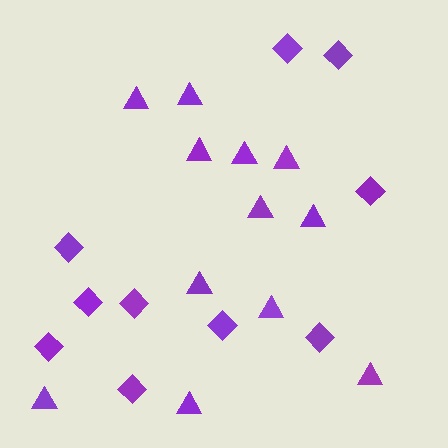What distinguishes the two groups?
There are 2 groups: one group of diamonds (10) and one group of triangles (12).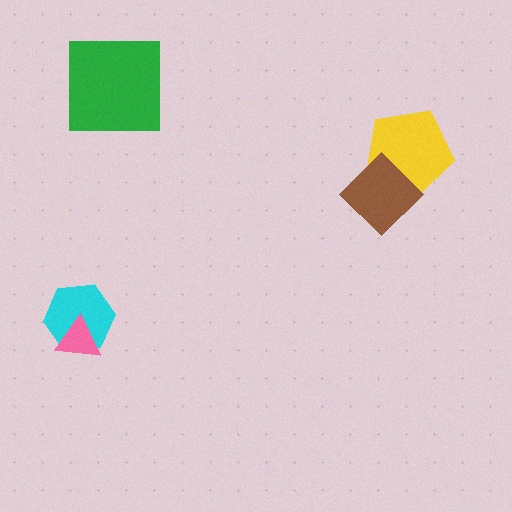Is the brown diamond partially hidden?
No, no other shape covers it.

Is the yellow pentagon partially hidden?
Yes, it is partially covered by another shape.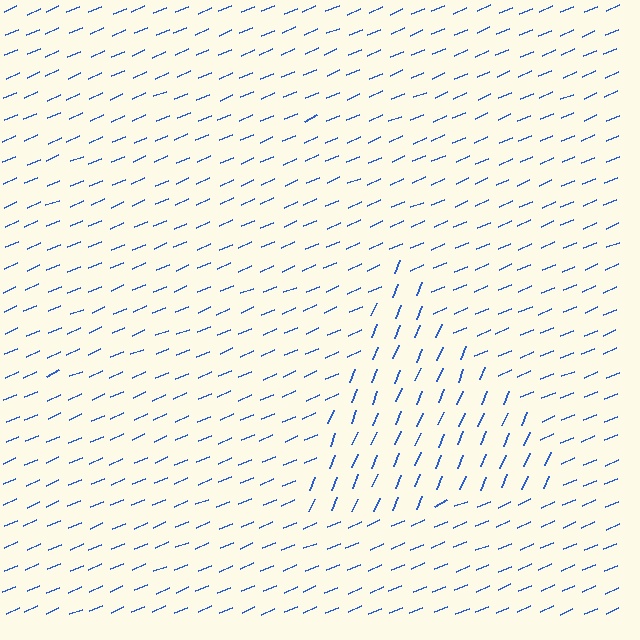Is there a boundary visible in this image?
Yes, there is a texture boundary formed by a change in line orientation.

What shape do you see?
I see a triangle.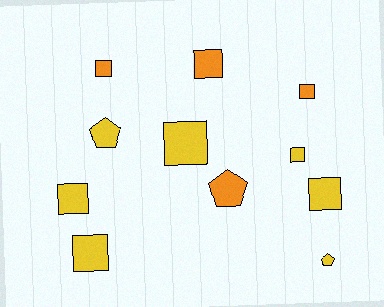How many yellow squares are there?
There are 5 yellow squares.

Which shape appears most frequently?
Square, with 8 objects.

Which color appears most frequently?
Yellow, with 7 objects.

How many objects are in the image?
There are 11 objects.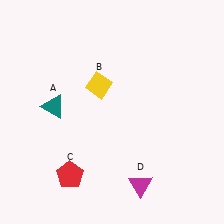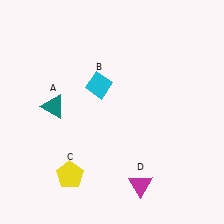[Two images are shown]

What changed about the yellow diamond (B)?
In Image 1, B is yellow. In Image 2, it changed to cyan.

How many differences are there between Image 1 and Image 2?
There are 2 differences between the two images.